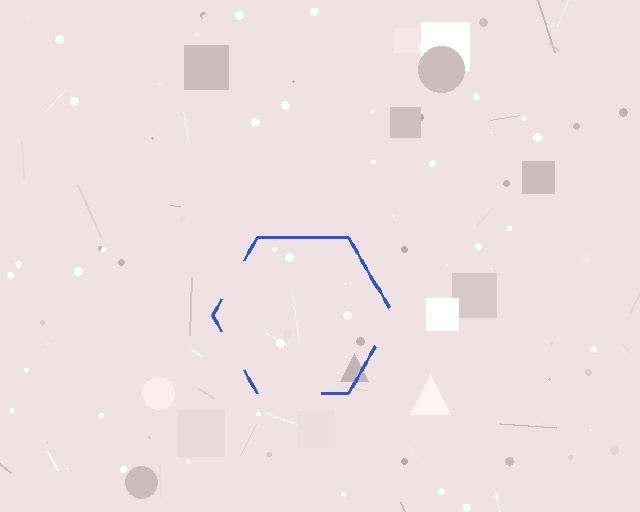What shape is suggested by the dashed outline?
The dashed outline suggests a hexagon.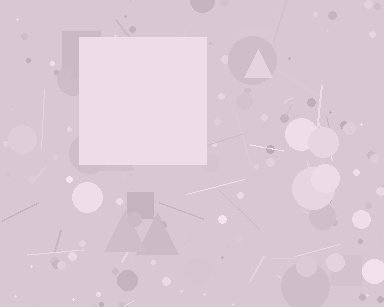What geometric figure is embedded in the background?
A square is embedded in the background.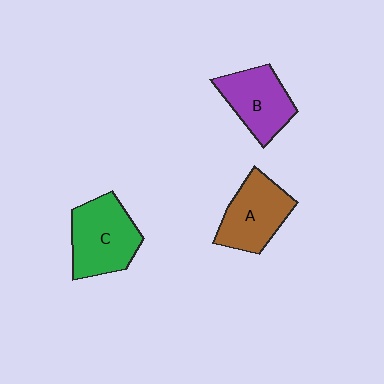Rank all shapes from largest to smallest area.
From largest to smallest: C (green), A (brown), B (purple).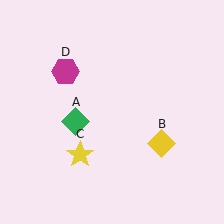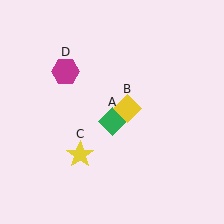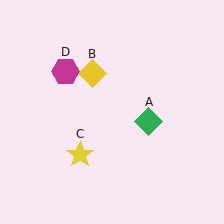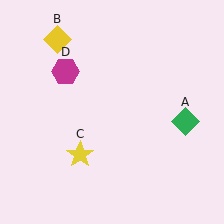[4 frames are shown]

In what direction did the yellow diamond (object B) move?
The yellow diamond (object B) moved up and to the left.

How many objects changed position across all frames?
2 objects changed position: green diamond (object A), yellow diamond (object B).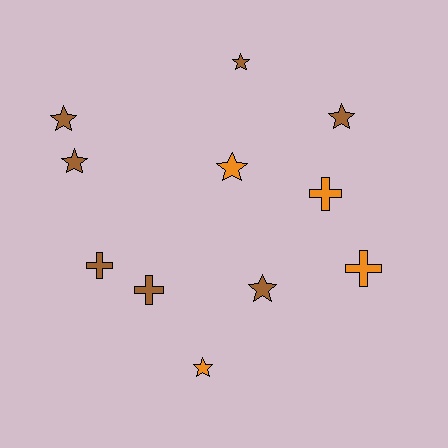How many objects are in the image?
There are 11 objects.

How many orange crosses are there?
There are 2 orange crosses.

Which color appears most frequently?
Brown, with 7 objects.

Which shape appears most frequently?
Star, with 7 objects.